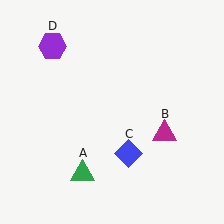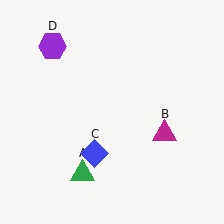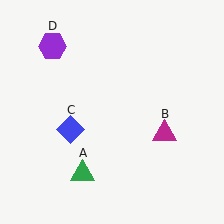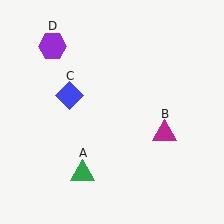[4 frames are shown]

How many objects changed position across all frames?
1 object changed position: blue diamond (object C).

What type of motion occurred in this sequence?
The blue diamond (object C) rotated clockwise around the center of the scene.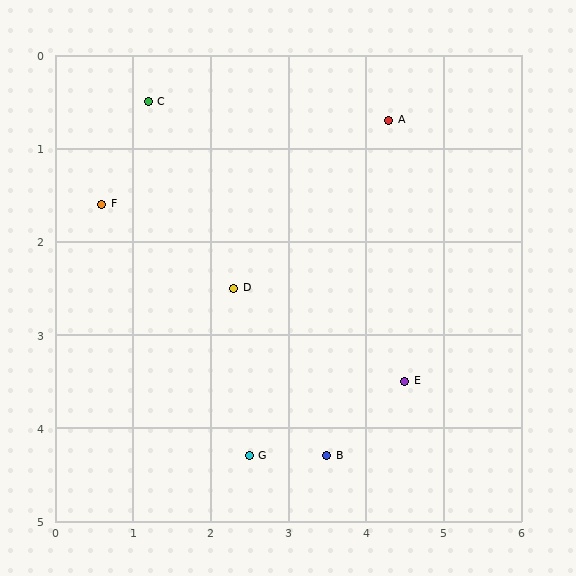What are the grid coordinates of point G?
Point G is at approximately (2.5, 4.3).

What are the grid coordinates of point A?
Point A is at approximately (4.3, 0.7).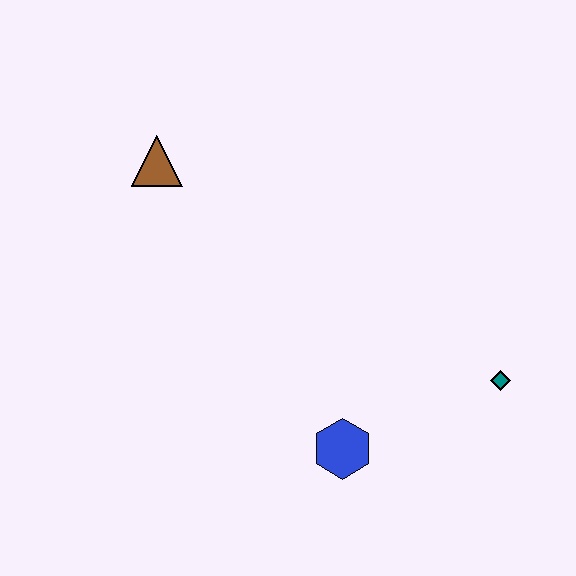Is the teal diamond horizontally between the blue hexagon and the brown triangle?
No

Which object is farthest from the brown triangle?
The teal diamond is farthest from the brown triangle.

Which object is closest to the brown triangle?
The blue hexagon is closest to the brown triangle.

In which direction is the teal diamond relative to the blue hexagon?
The teal diamond is to the right of the blue hexagon.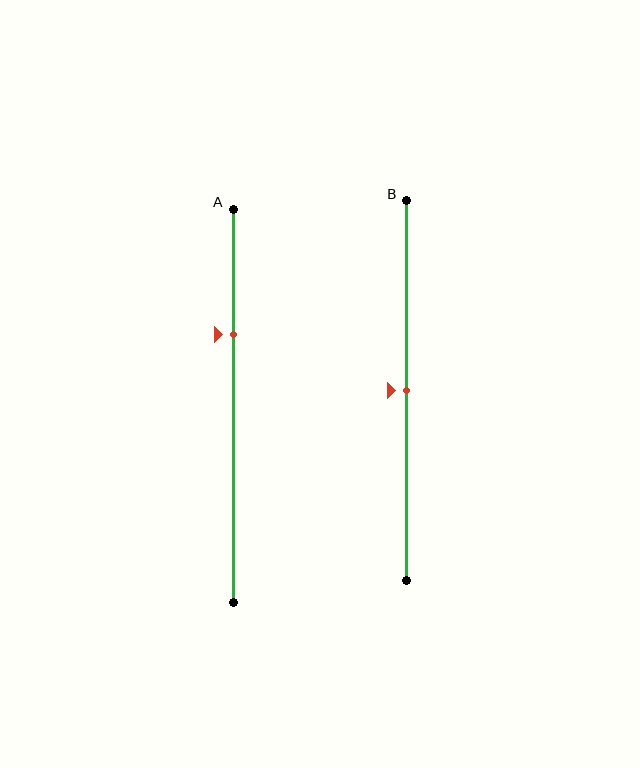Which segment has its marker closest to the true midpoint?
Segment B has its marker closest to the true midpoint.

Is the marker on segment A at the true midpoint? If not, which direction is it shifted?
No, the marker on segment A is shifted upward by about 18% of the segment length.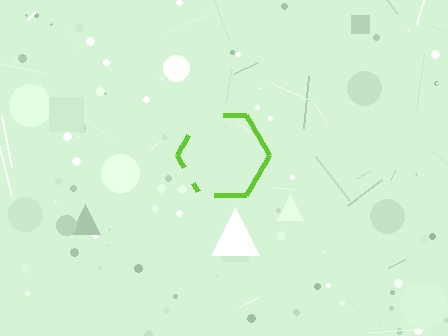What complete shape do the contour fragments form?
The contour fragments form a hexagon.